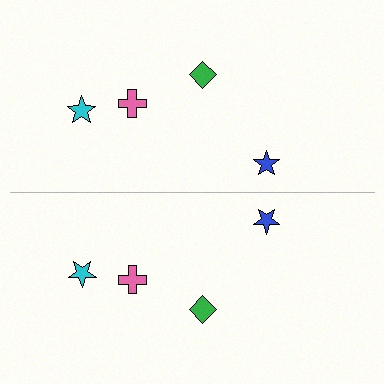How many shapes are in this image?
There are 8 shapes in this image.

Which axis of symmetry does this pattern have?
The pattern has a horizontal axis of symmetry running through the center of the image.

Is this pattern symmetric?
Yes, this pattern has bilateral (reflection) symmetry.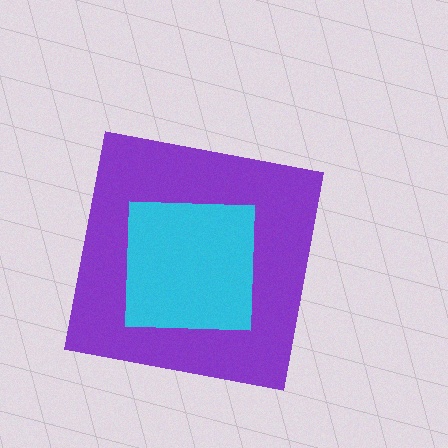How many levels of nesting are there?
2.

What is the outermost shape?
The purple square.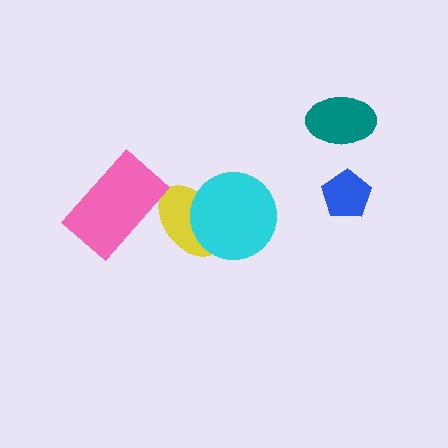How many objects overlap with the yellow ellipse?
2 objects overlap with the yellow ellipse.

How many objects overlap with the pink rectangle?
1 object overlaps with the pink rectangle.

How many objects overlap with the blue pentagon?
0 objects overlap with the blue pentagon.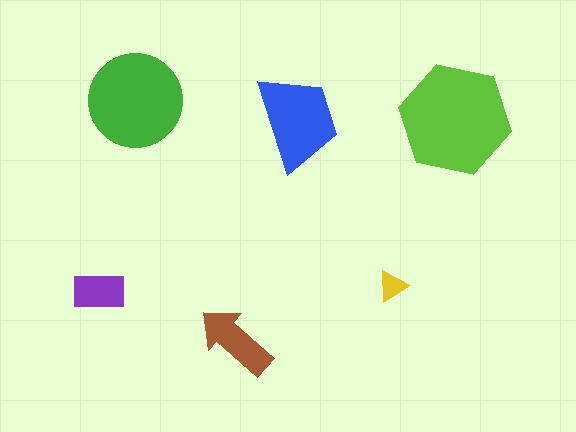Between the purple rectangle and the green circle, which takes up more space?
The green circle.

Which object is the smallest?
The yellow triangle.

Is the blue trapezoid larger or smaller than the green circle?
Smaller.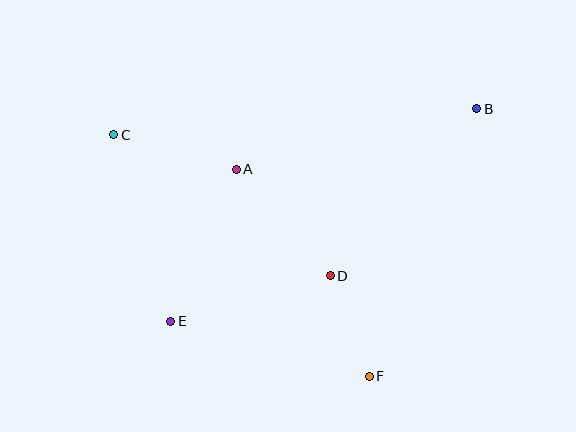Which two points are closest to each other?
Points D and F are closest to each other.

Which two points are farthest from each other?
Points B and E are farthest from each other.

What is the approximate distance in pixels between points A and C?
The distance between A and C is approximately 127 pixels.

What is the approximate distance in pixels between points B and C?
The distance between B and C is approximately 364 pixels.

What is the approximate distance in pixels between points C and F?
The distance between C and F is approximately 352 pixels.